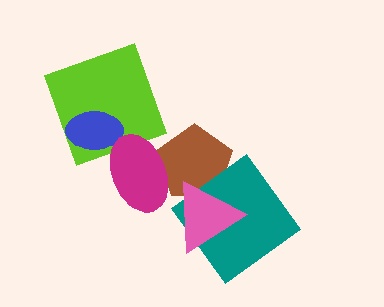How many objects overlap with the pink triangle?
2 objects overlap with the pink triangle.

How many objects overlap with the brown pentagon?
3 objects overlap with the brown pentagon.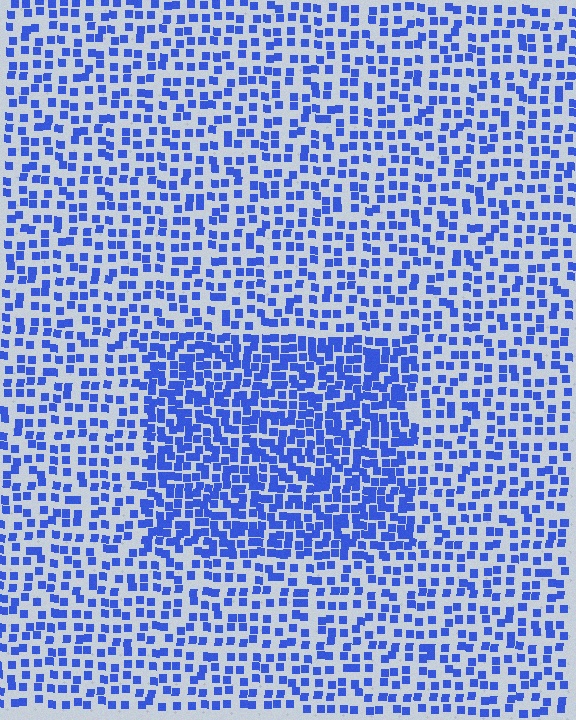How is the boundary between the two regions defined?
The boundary is defined by a change in element density (approximately 1.9x ratio). All elements are the same color, size, and shape.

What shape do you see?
I see a rectangle.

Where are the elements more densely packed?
The elements are more densely packed inside the rectangle boundary.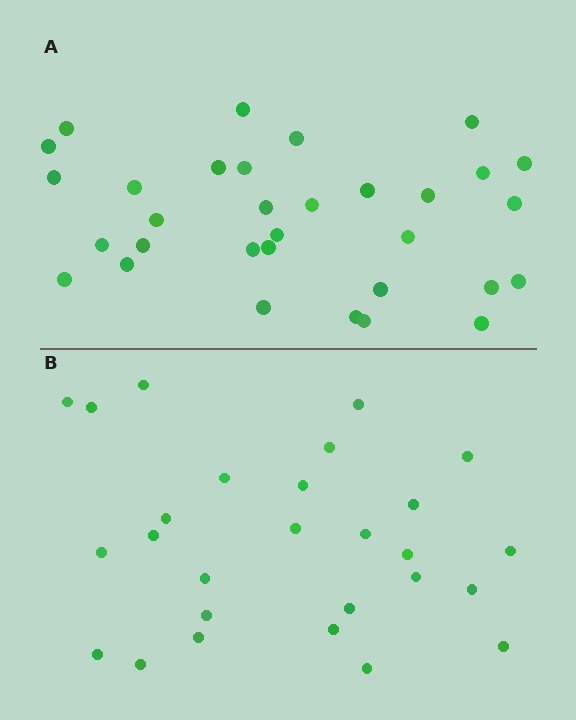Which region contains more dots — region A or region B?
Region A (the top region) has more dots.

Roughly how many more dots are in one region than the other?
Region A has about 5 more dots than region B.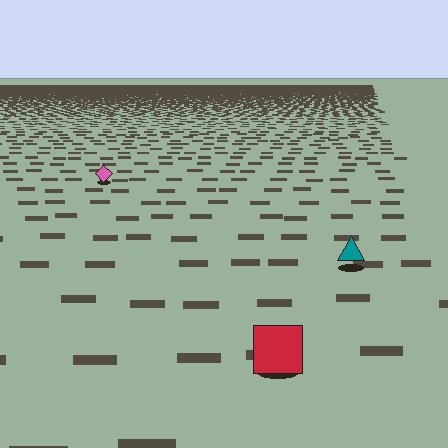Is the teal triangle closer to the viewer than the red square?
No. The red square is closer — you can tell from the texture gradient: the ground texture is coarser near it.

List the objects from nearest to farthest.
From nearest to farthest: the red square, the teal triangle, the pink diamond.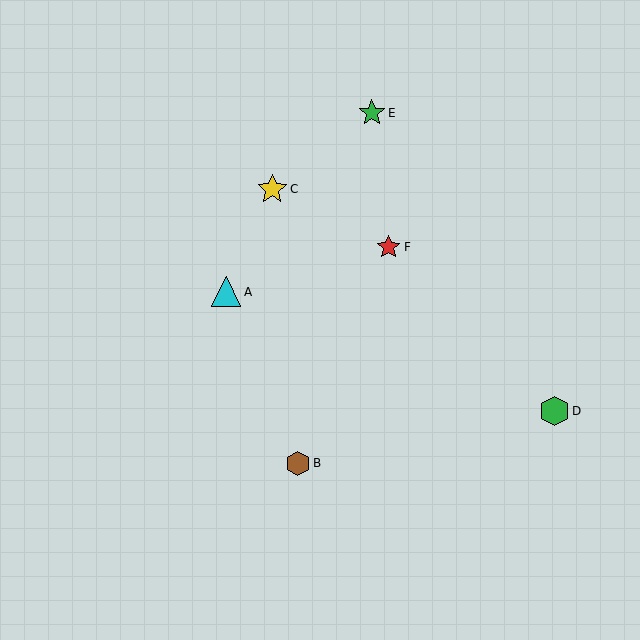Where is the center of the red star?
The center of the red star is at (389, 247).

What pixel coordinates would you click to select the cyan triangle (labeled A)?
Click at (226, 292) to select the cyan triangle A.